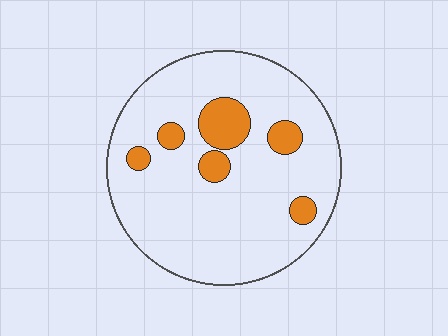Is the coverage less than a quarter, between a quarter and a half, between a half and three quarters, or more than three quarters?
Less than a quarter.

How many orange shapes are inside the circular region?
6.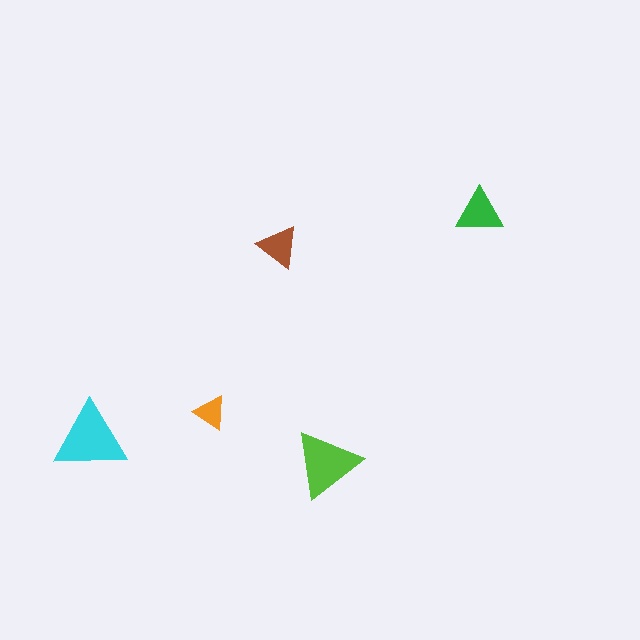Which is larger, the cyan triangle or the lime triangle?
The cyan one.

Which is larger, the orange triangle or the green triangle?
The green one.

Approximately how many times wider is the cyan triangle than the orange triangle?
About 2 times wider.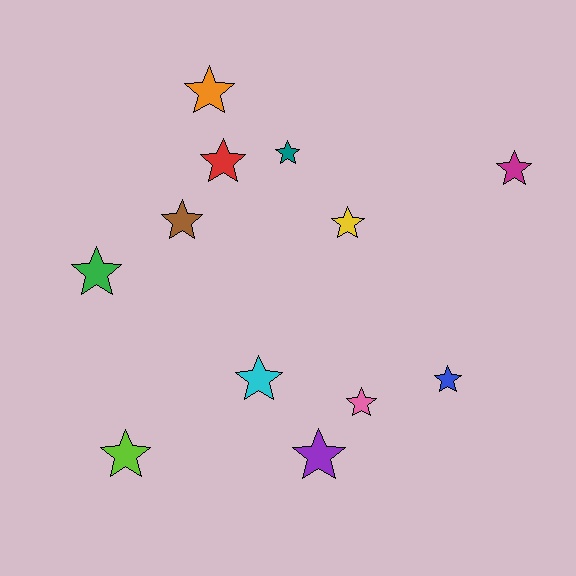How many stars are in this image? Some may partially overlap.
There are 12 stars.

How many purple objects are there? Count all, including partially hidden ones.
There is 1 purple object.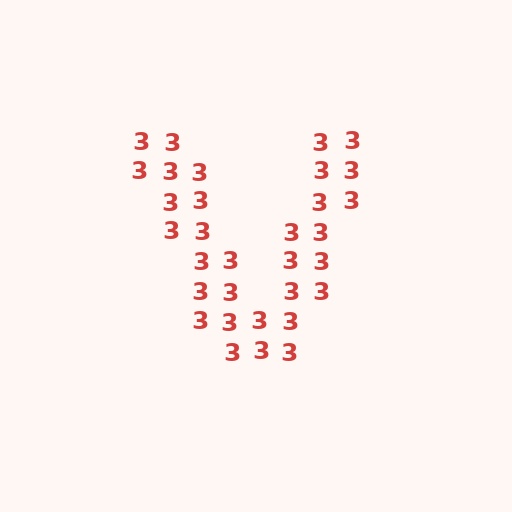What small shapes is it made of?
It is made of small digit 3's.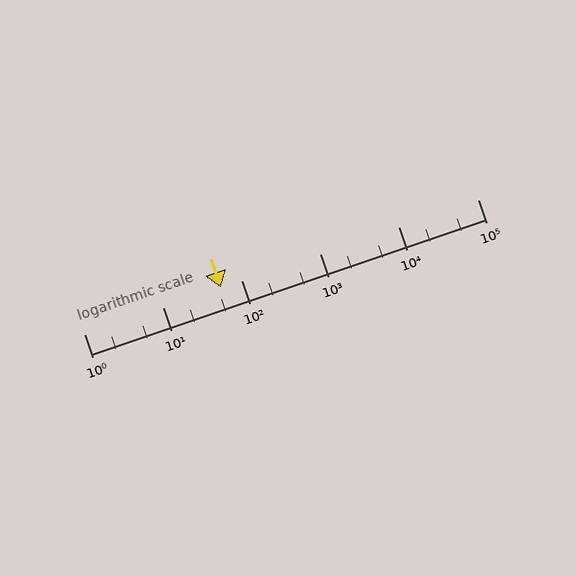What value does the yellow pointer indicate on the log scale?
The pointer indicates approximately 55.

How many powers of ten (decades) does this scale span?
The scale spans 5 decades, from 1 to 100000.